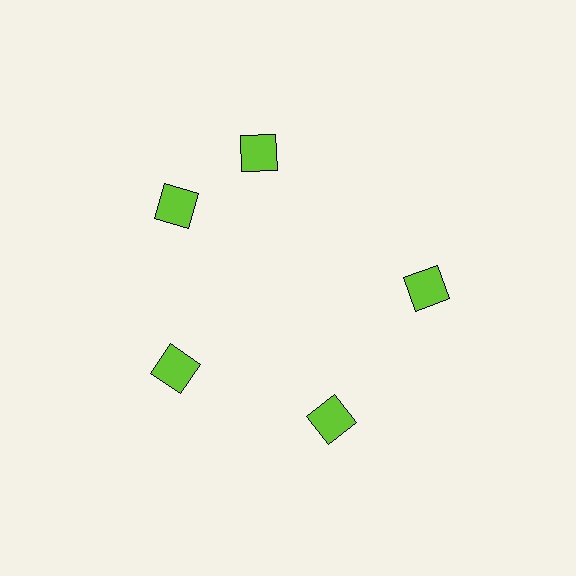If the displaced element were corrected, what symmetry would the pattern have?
It would have 5-fold rotational symmetry — the pattern would map onto itself every 72 degrees.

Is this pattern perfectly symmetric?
No. The 5 lime squares are arranged in a ring, but one element near the 1 o'clock position is rotated out of alignment along the ring, breaking the 5-fold rotational symmetry.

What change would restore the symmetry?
The symmetry would be restored by rotating it back into even spacing with its neighbors so that all 5 squares sit at equal angles and equal distance from the center.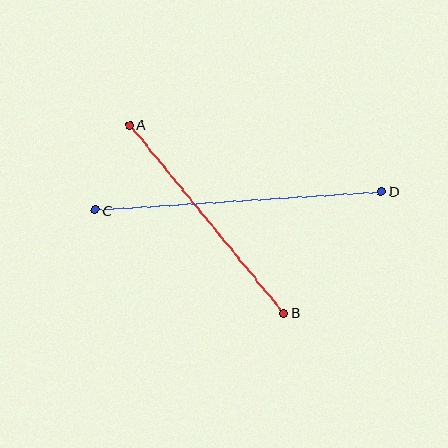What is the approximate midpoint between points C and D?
The midpoint is at approximately (238, 201) pixels.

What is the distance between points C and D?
The distance is approximately 287 pixels.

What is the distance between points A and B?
The distance is approximately 243 pixels.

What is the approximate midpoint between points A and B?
The midpoint is at approximately (206, 219) pixels.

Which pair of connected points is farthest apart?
Points C and D are farthest apart.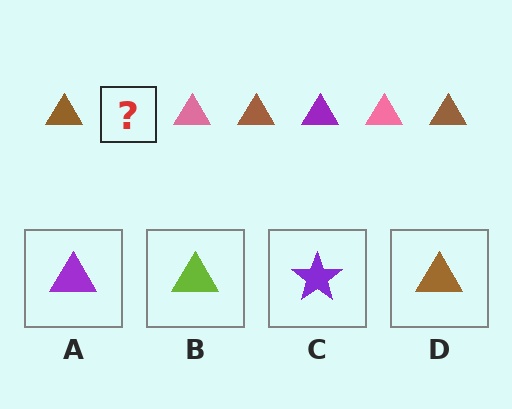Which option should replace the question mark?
Option A.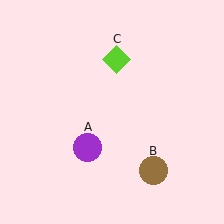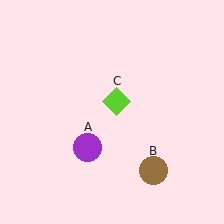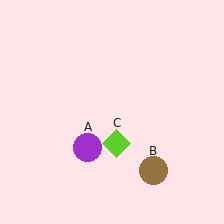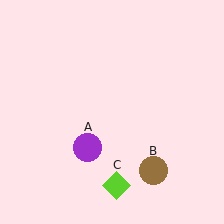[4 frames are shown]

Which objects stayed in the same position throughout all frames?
Purple circle (object A) and brown circle (object B) remained stationary.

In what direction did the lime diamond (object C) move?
The lime diamond (object C) moved down.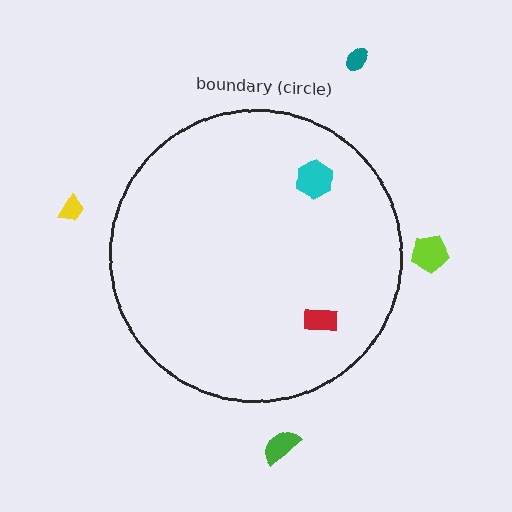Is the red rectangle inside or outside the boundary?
Inside.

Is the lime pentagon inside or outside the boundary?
Outside.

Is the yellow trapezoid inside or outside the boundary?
Outside.